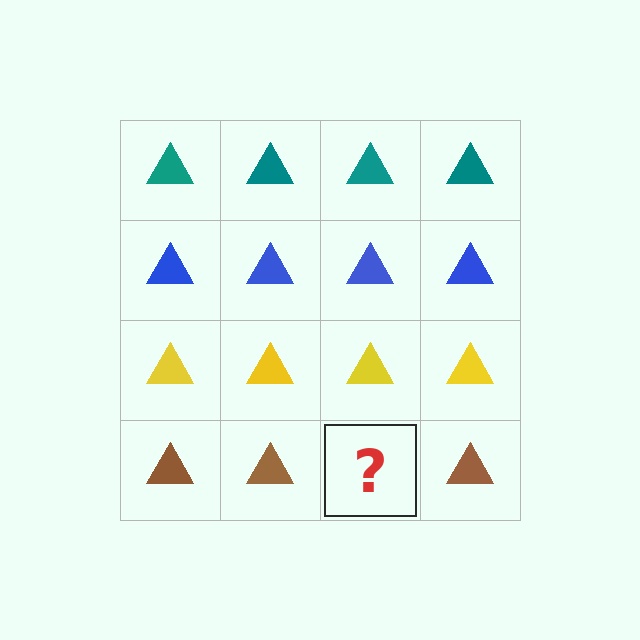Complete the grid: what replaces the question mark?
The question mark should be replaced with a brown triangle.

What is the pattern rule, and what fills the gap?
The rule is that each row has a consistent color. The gap should be filled with a brown triangle.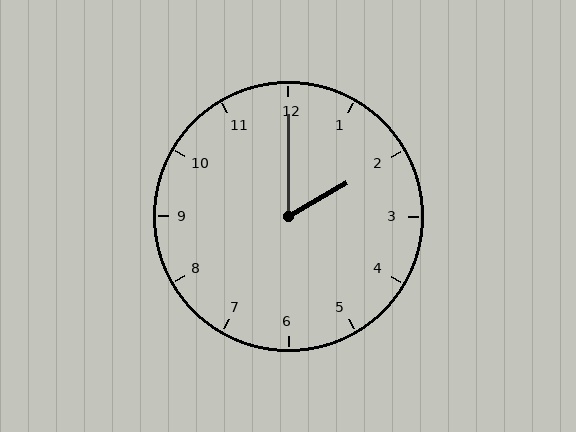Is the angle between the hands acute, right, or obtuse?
It is acute.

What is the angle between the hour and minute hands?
Approximately 60 degrees.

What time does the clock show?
2:00.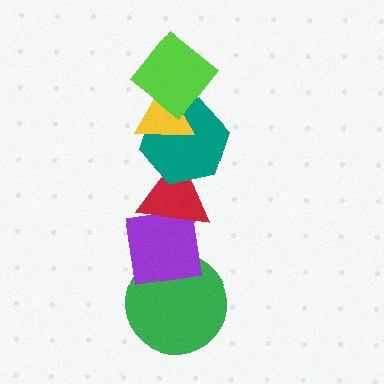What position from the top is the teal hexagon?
The teal hexagon is 3rd from the top.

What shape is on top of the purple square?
The red triangle is on top of the purple square.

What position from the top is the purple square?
The purple square is 5th from the top.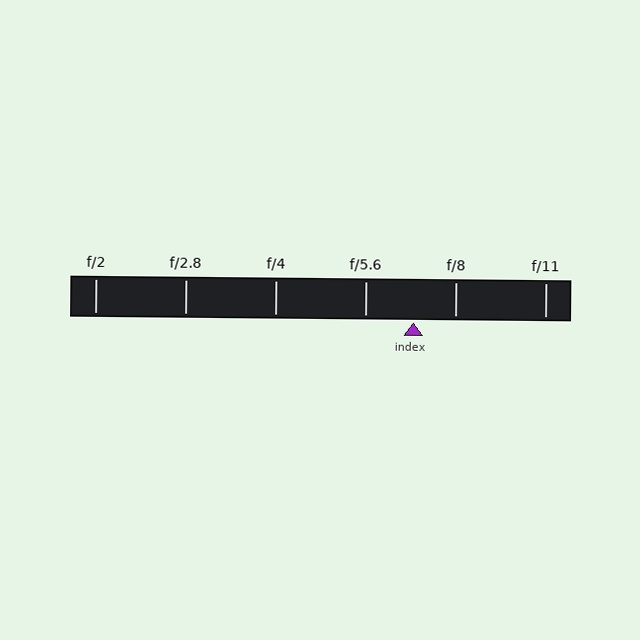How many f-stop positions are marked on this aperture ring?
There are 6 f-stop positions marked.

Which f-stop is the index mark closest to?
The index mark is closest to f/8.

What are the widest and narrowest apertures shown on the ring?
The widest aperture shown is f/2 and the narrowest is f/11.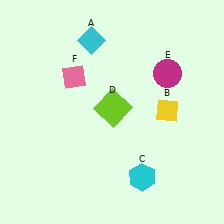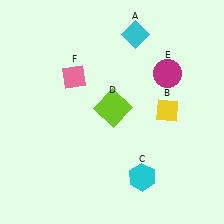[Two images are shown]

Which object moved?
The cyan diamond (A) moved right.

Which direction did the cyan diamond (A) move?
The cyan diamond (A) moved right.